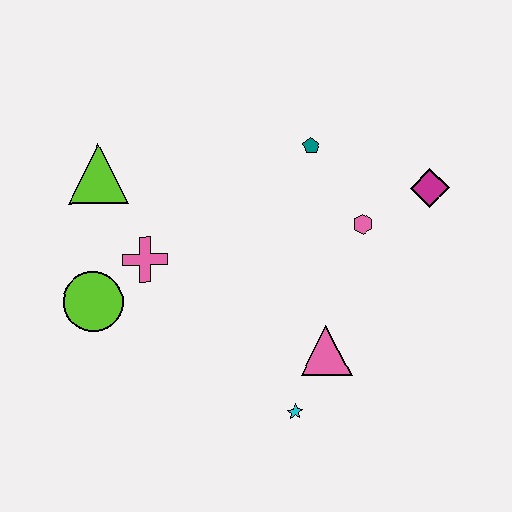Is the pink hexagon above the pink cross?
Yes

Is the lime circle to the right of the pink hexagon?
No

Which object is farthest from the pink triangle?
The lime triangle is farthest from the pink triangle.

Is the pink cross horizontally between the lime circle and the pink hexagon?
Yes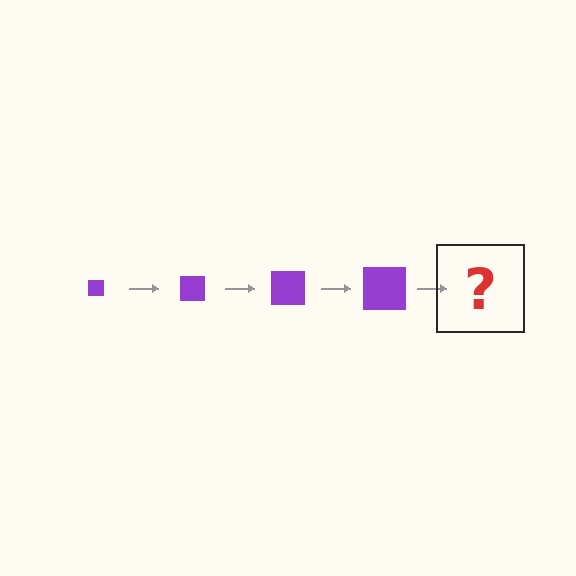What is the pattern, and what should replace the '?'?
The pattern is that the square gets progressively larger each step. The '?' should be a purple square, larger than the previous one.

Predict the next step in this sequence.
The next step is a purple square, larger than the previous one.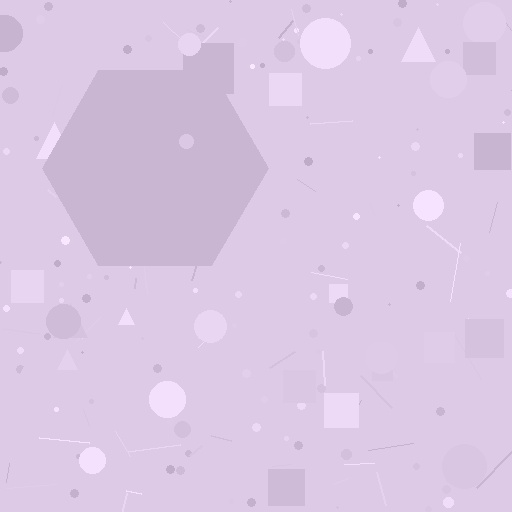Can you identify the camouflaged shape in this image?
The camouflaged shape is a hexagon.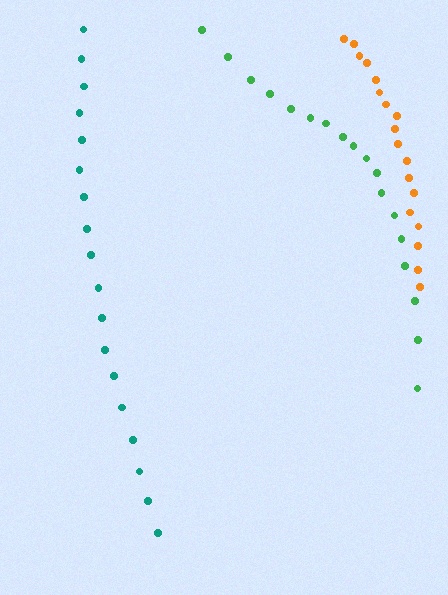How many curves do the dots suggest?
There are 3 distinct paths.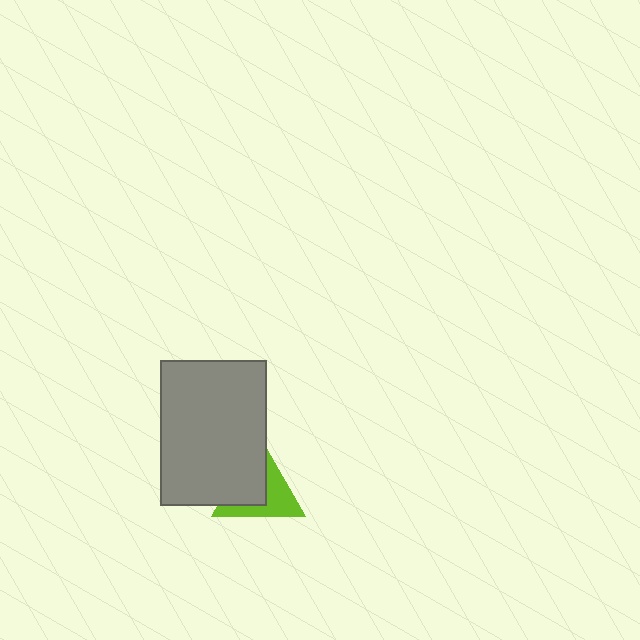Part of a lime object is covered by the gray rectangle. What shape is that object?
It is a triangle.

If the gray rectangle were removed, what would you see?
You would see the complete lime triangle.